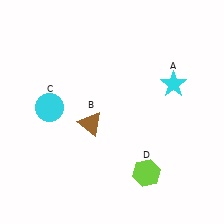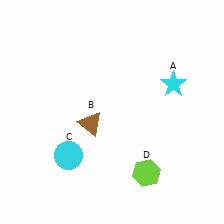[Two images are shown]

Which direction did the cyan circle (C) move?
The cyan circle (C) moved down.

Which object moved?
The cyan circle (C) moved down.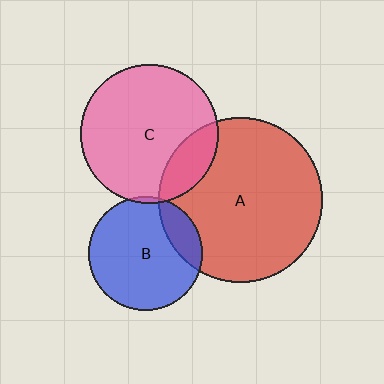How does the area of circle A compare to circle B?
Approximately 2.1 times.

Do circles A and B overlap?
Yes.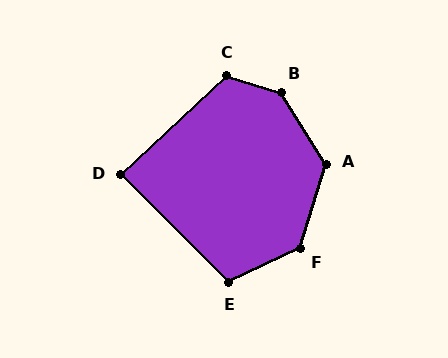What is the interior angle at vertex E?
Approximately 110 degrees (obtuse).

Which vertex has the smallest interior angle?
D, at approximately 88 degrees.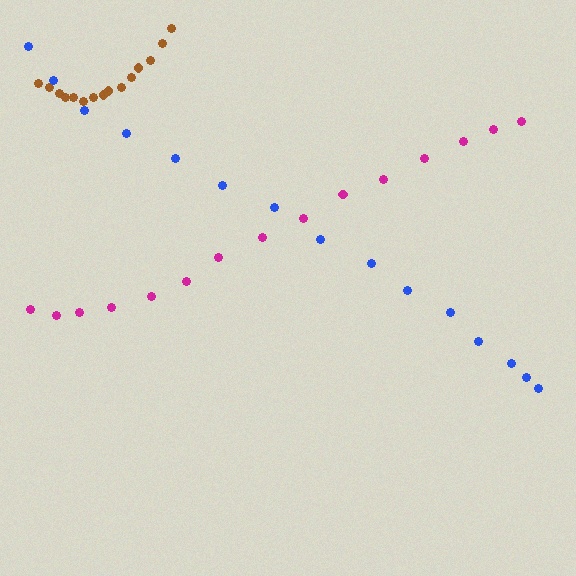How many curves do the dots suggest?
There are 3 distinct paths.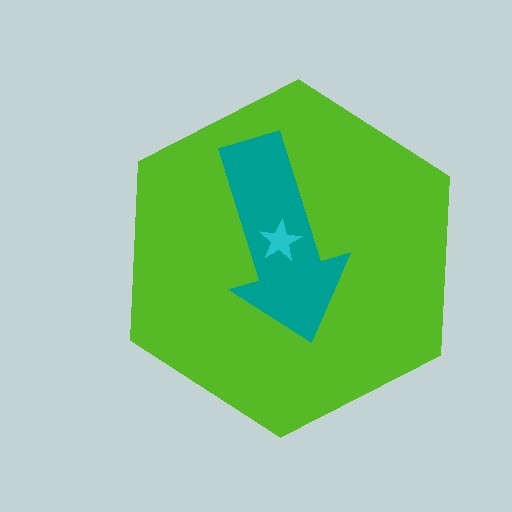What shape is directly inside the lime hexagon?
The teal arrow.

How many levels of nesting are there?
3.